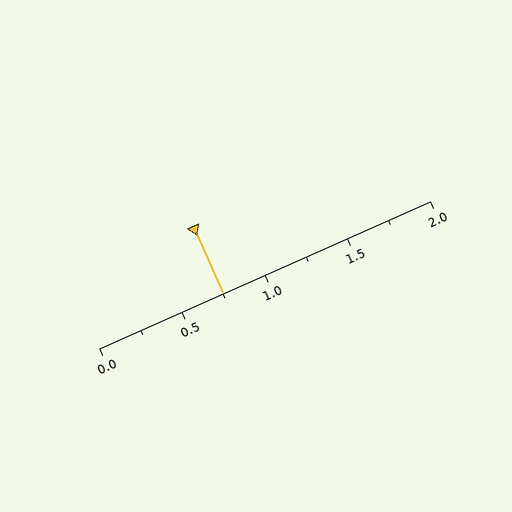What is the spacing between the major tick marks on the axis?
The major ticks are spaced 0.5 apart.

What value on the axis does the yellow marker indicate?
The marker indicates approximately 0.75.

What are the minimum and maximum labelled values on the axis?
The axis runs from 0.0 to 2.0.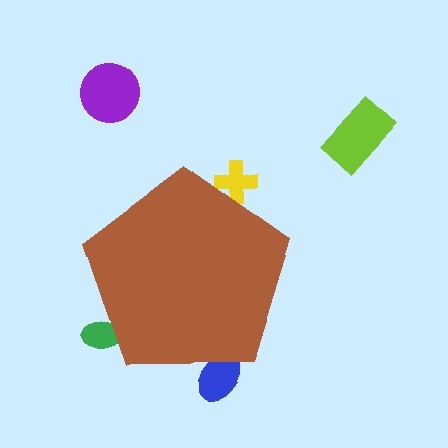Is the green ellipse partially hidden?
Yes, the green ellipse is partially hidden behind the brown pentagon.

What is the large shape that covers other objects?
A brown pentagon.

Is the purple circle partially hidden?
No, the purple circle is fully visible.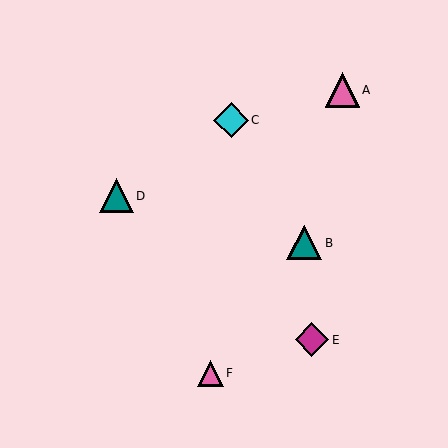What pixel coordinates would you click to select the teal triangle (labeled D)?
Click at (116, 196) to select the teal triangle D.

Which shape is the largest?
The teal triangle (labeled B) is the largest.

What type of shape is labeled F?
Shape F is a pink triangle.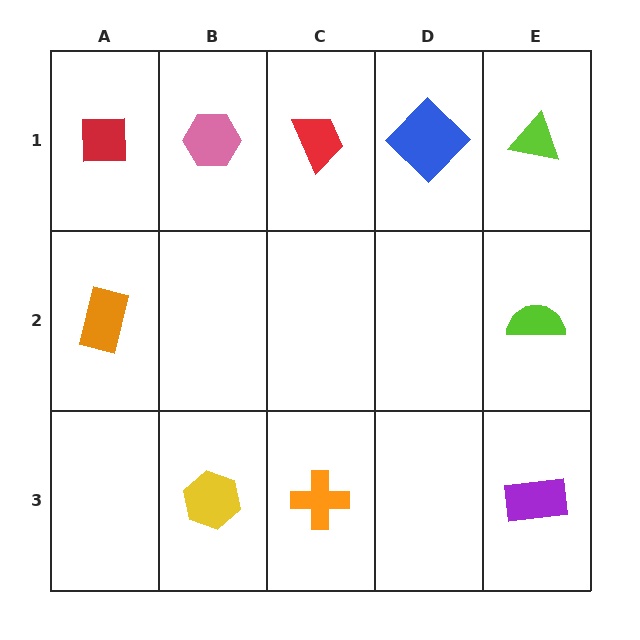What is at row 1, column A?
A red square.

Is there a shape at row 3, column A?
No, that cell is empty.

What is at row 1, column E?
A lime triangle.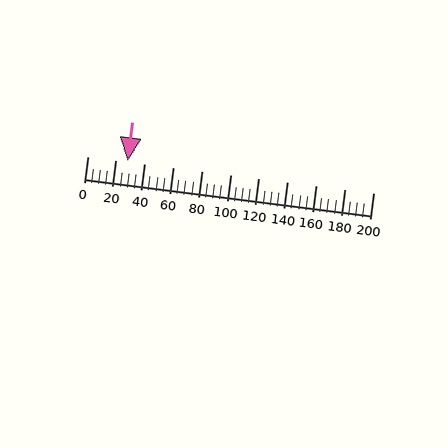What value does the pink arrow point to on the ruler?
The pink arrow points to approximately 28.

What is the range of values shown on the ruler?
The ruler shows values from 0 to 200.